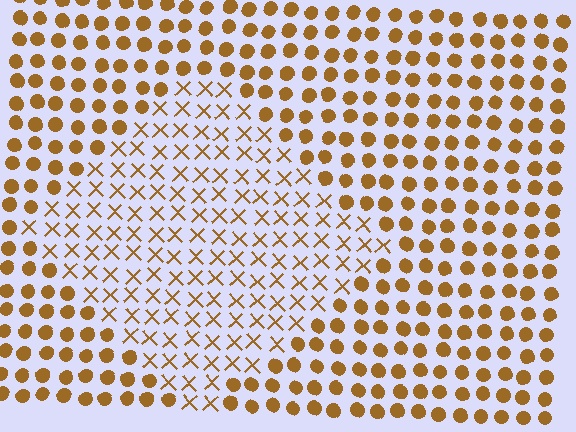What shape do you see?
I see a diamond.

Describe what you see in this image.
The image is filled with small brown elements arranged in a uniform grid. A diamond-shaped region contains X marks, while the surrounding area contains circles. The boundary is defined purely by the change in element shape.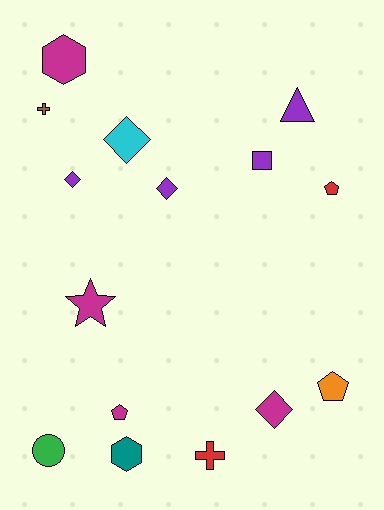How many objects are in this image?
There are 15 objects.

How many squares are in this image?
There is 1 square.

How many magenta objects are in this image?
There are 4 magenta objects.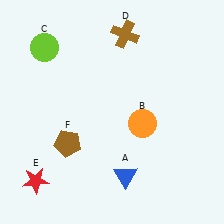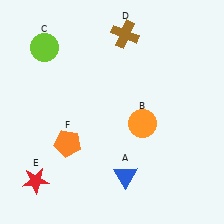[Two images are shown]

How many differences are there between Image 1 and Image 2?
There is 1 difference between the two images.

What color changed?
The pentagon (F) changed from brown in Image 1 to orange in Image 2.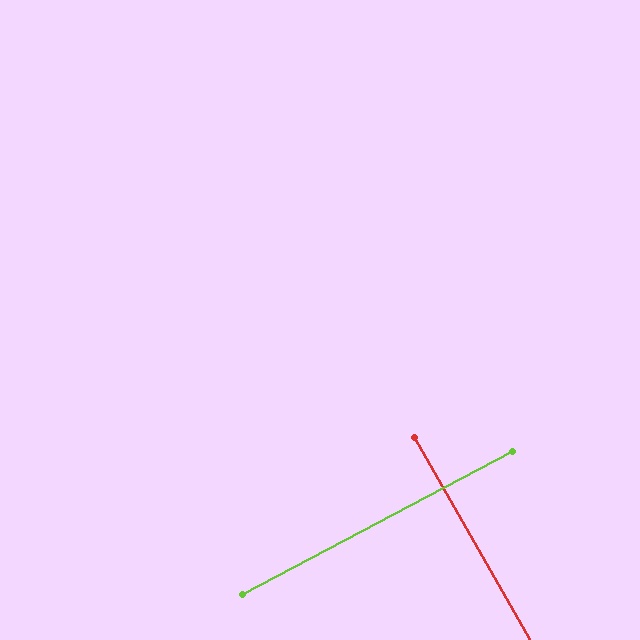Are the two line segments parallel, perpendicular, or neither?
Perpendicular — they meet at approximately 88°.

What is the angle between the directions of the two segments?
Approximately 88 degrees.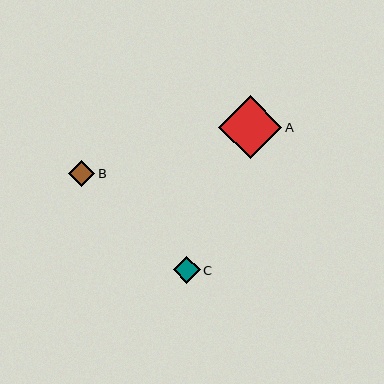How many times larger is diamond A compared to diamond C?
Diamond A is approximately 2.3 times the size of diamond C.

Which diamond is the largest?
Diamond A is the largest with a size of approximately 63 pixels.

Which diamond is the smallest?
Diamond B is the smallest with a size of approximately 27 pixels.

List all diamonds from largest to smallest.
From largest to smallest: A, C, B.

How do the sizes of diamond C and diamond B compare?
Diamond C and diamond B are approximately the same size.